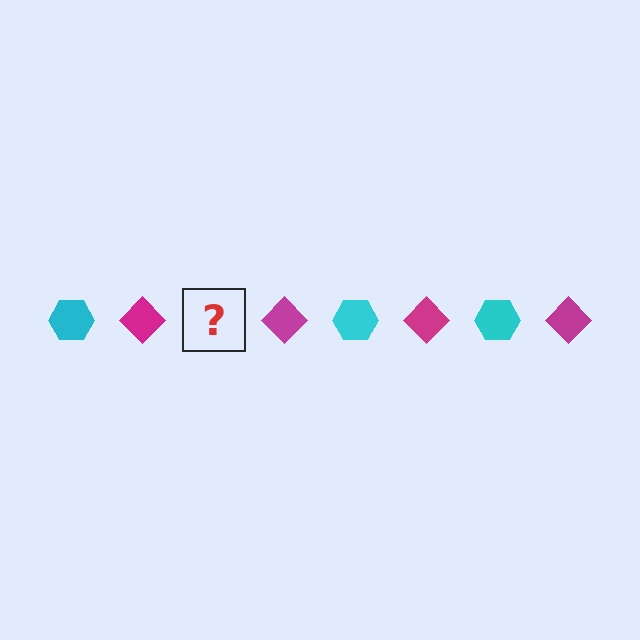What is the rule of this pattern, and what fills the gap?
The rule is that the pattern alternates between cyan hexagon and magenta diamond. The gap should be filled with a cyan hexagon.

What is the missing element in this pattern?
The missing element is a cyan hexagon.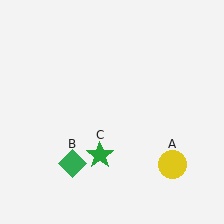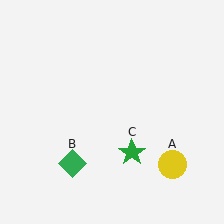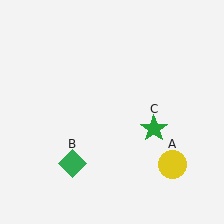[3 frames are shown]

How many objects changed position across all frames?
1 object changed position: green star (object C).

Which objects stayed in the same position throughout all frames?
Yellow circle (object A) and green diamond (object B) remained stationary.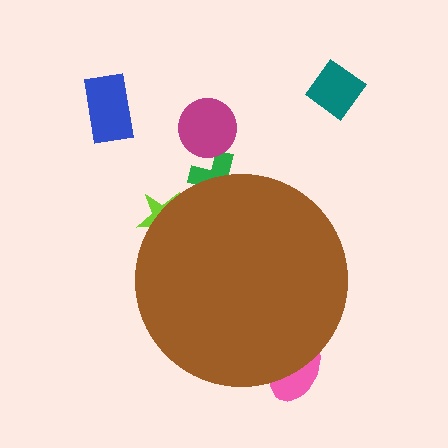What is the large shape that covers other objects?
A brown circle.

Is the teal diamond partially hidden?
No, the teal diamond is fully visible.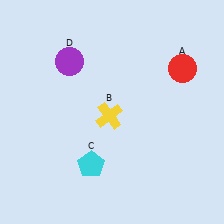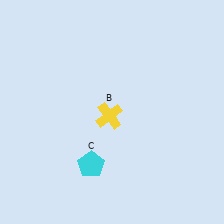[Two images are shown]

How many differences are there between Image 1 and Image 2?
There are 2 differences between the two images.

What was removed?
The red circle (A), the purple circle (D) were removed in Image 2.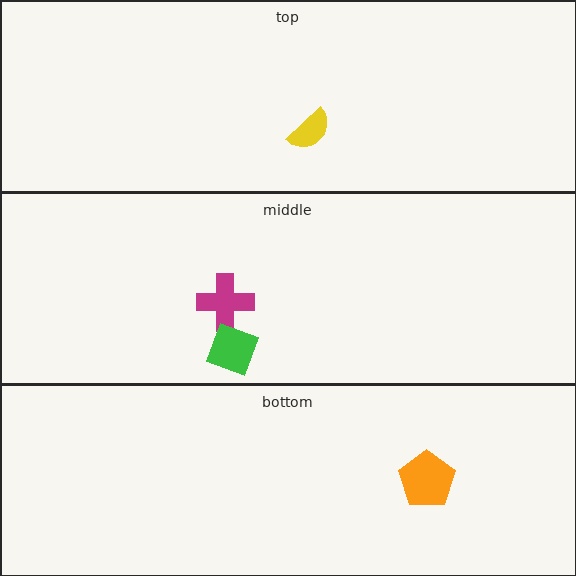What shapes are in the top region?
The yellow semicircle.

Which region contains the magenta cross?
The middle region.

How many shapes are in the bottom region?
1.